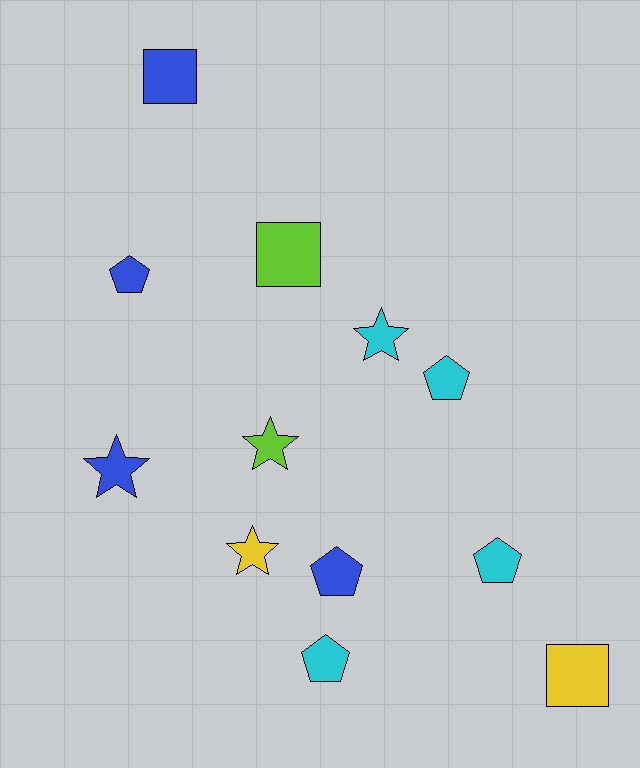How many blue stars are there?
There is 1 blue star.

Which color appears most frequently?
Blue, with 4 objects.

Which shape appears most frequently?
Pentagon, with 5 objects.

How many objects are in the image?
There are 12 objects.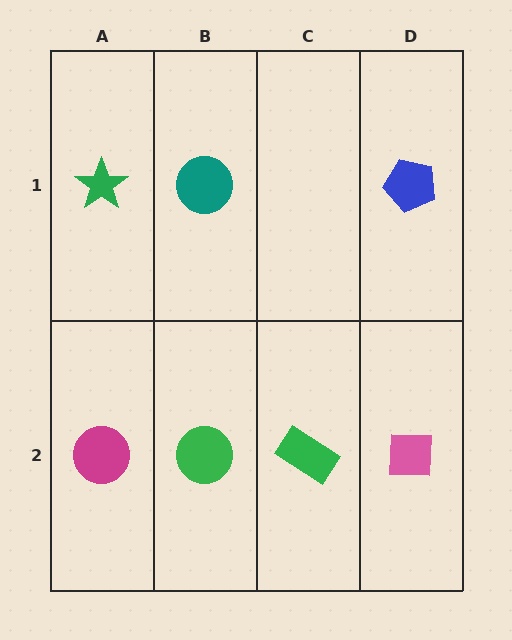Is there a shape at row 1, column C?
No, that cell is empty.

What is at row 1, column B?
A teal circle.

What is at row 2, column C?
A green rectangle.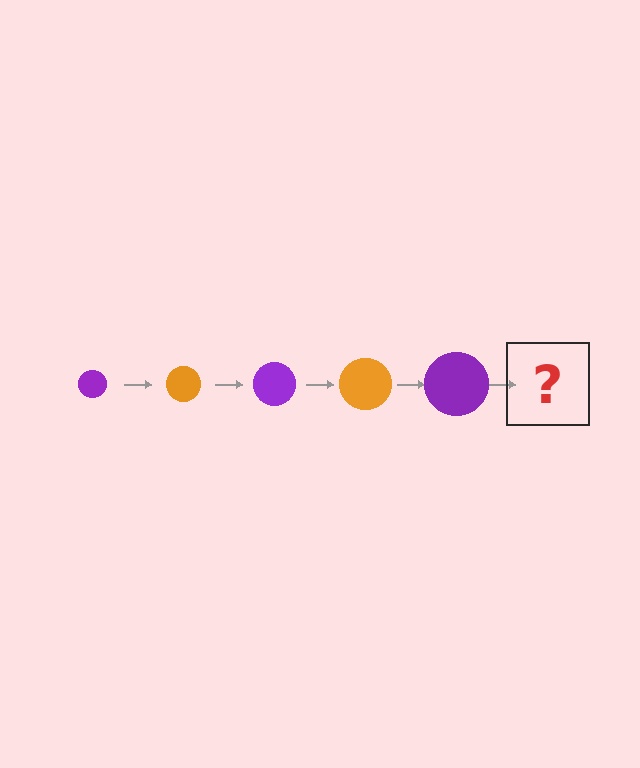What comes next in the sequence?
The next element should be an orange circle, larger than the previous one.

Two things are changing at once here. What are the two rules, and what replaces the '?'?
The two rules are that the circle grows larger each step and the color cycles through purple and orange. The '?' should be an orange circle, larger than the previous one.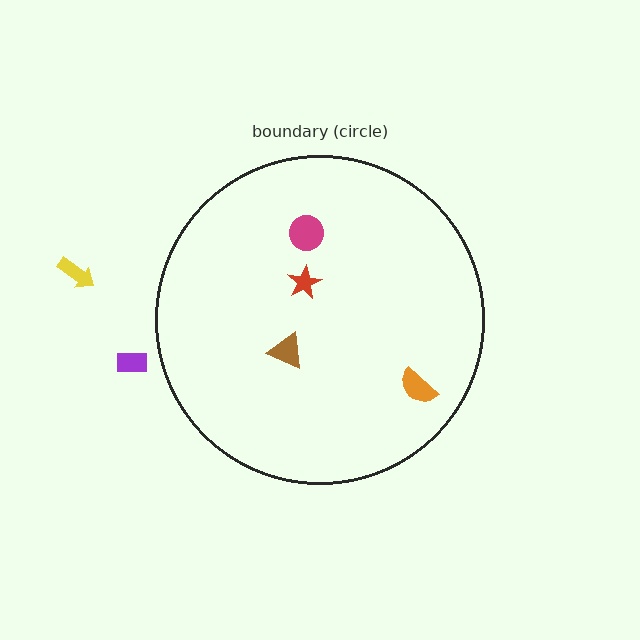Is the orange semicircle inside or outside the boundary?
Inside.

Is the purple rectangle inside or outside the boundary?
Outside.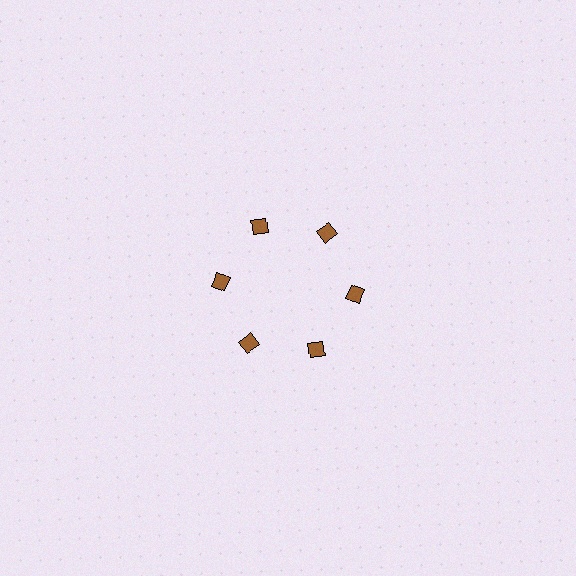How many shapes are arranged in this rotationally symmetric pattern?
There are 6 shapes, arranged in 6 groups of 1.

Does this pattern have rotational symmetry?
Yes, this pattern has 6-fold rotational symmetry. It looks the same after rotating 60 degrees around the center.